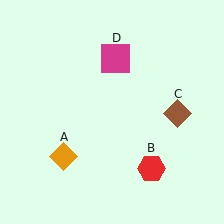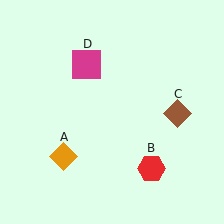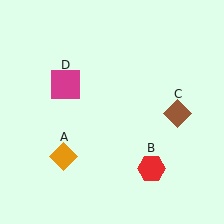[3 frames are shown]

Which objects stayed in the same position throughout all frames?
Orange diamond (object A) and red hexagon (object B) and brown diamond (object C) remained stationary.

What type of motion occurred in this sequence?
The magenta square (object D) rotated counterclockwise around the center of the scene.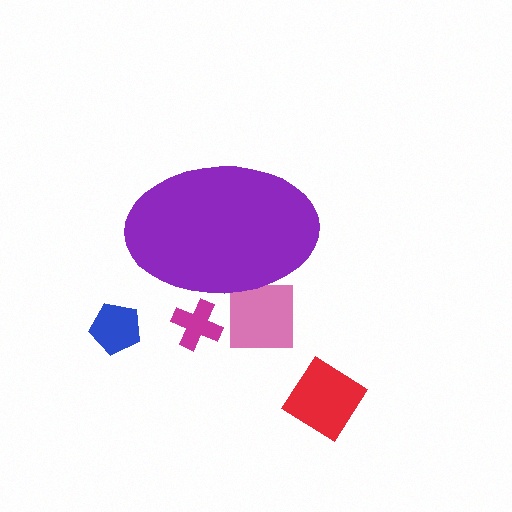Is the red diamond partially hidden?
No, the red diamond is fully visible.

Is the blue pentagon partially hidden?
No, the blue pentagon is fully visible.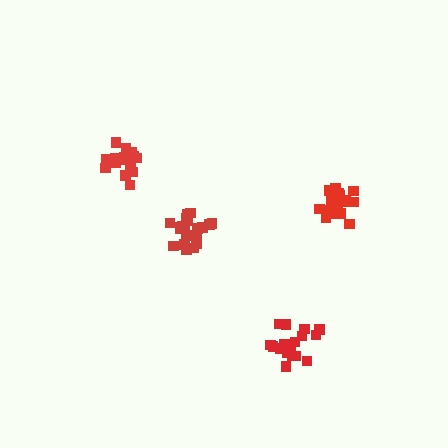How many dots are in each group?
Group 1: 21 dots, Group 2: 20 dots, Group 3: 18 dots, Group 4: 21 dots (80 total).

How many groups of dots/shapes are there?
There are 4 groups.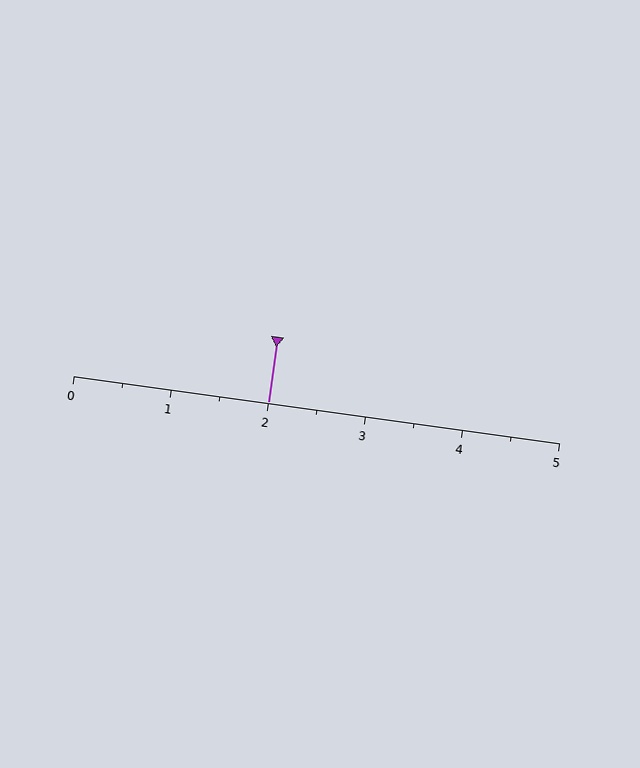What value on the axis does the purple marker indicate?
The marker indicates approximately 2.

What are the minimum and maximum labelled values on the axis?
The axis runs from 0 to 5.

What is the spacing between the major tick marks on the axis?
The major ticks are spaced 1 apart.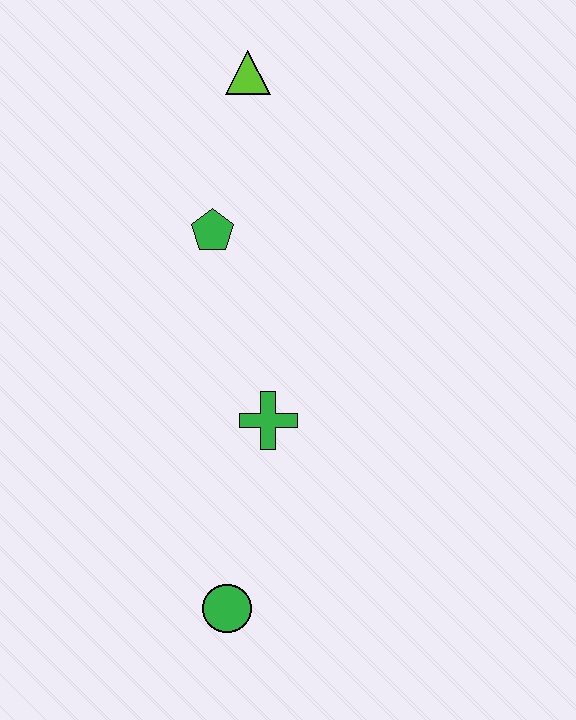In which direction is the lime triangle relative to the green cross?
The lime triangle is above the green cross.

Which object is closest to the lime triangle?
The green pentagon is closest to the lime triangle.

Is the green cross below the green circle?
No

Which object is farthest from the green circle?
The lime triangle is farthest from the green circle.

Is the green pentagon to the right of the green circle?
No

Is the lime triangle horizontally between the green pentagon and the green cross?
Yes